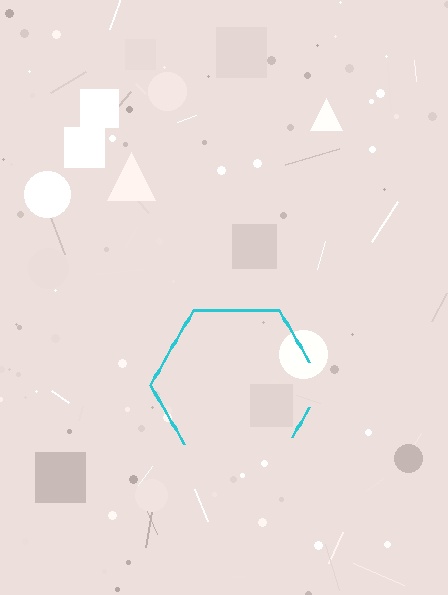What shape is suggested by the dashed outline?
The dashed outline suggests a hexagon.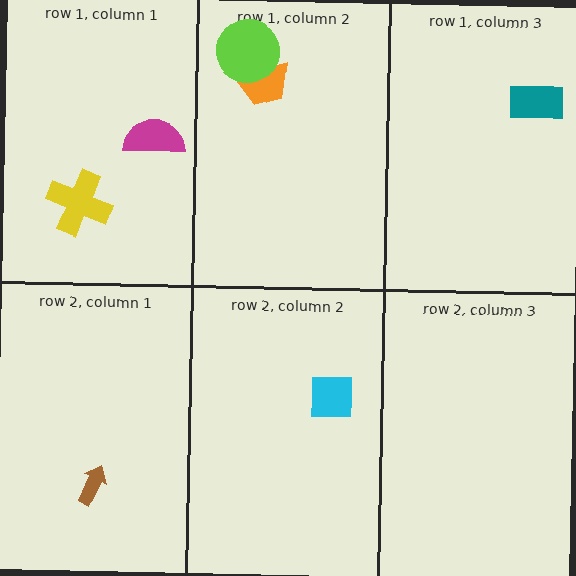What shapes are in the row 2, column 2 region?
The cyan square.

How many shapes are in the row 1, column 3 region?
1.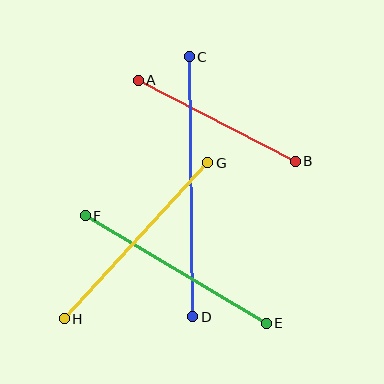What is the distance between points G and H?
The distance is approximately 212 pixels.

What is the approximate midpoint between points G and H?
The midpoint is at approximately (136, 241) pixels.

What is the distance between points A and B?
The distance is approximately 177 pixels.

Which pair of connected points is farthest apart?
Points C and D are farthest apart.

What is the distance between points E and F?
The distance is approximately 211 pixels.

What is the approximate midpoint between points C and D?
The midpoint is at approximately (191, 187) pixels.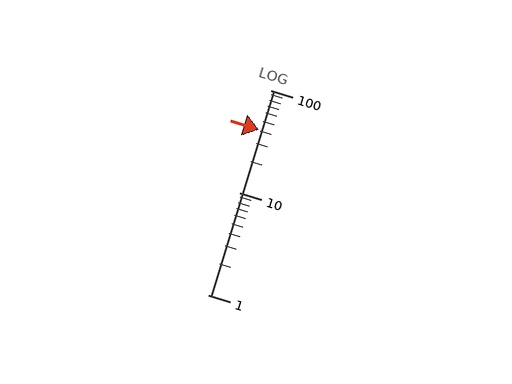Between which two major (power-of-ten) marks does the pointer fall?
The pointer is between 10 and 100.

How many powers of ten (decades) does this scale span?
The scale spans 2 decades, from 1 to 100.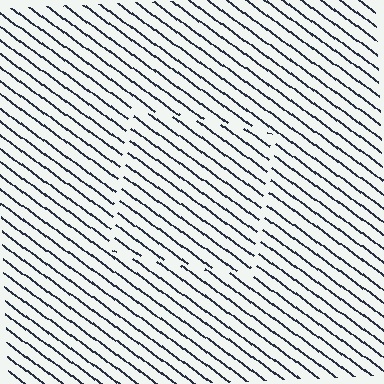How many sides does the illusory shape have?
4 sides — the line-ends trace a square.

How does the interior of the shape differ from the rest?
The interior of the shape contains the same grating, shifted by half a period — the contour is defined by the phase discontinuity where line-ends from the inner and outer gratings abut.